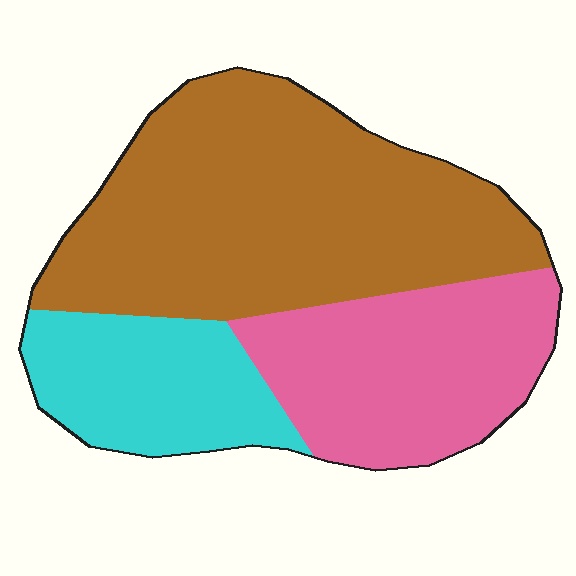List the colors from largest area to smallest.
From largest to smallest: brown, pink, cyan.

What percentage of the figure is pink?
Pink covers roughly 30% of the figure.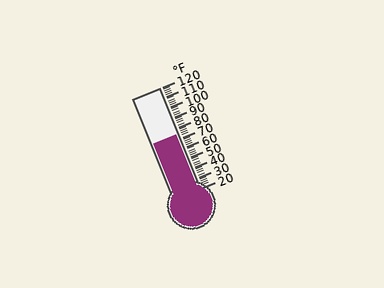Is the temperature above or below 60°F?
The temperature is above 60°F.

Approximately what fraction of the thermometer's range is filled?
The thermometer is filled to approximately 55% of its range.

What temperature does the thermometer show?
The thermometer shows approximately 74°F.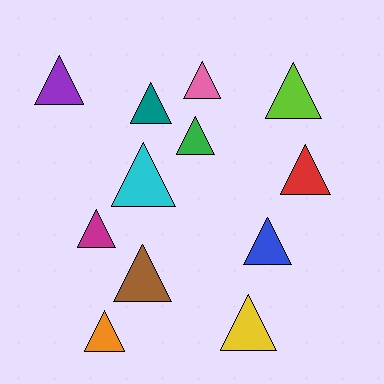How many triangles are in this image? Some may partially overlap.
There are 12 triangles.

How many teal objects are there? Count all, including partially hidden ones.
There is 1 teal object.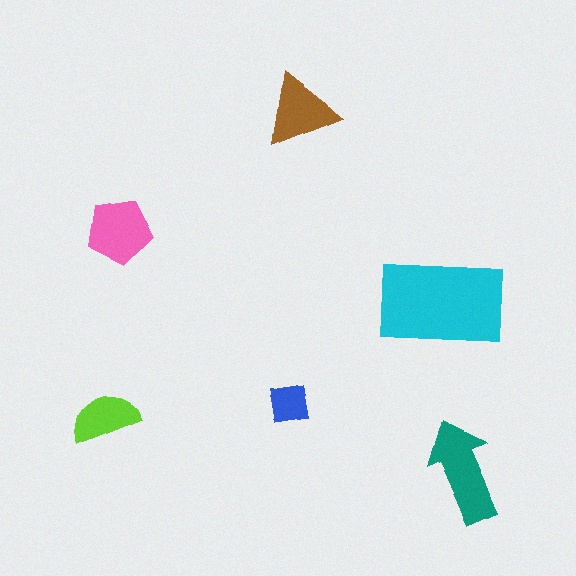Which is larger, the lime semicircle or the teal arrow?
The teal arrow.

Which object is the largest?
The cyan rectangle.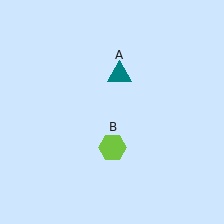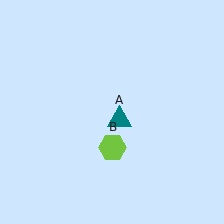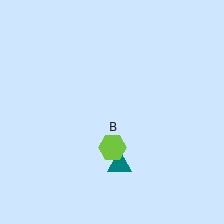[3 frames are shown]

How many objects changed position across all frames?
1 object changed position: teal triangle (object A).